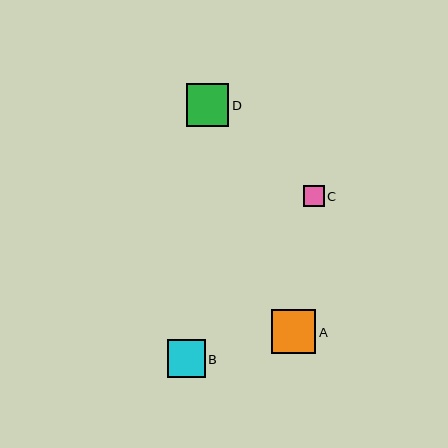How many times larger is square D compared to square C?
Square D is approximately 2.0 times the size of square C.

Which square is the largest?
Square A is the largest with a size of approximately 44 pixels.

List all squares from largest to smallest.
From largest to smallest: A, D, B, C.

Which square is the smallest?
Square C is the smallest with a size of approximately 21 pixels.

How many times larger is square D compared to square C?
Square D is approximately 2.0 times the size of square C.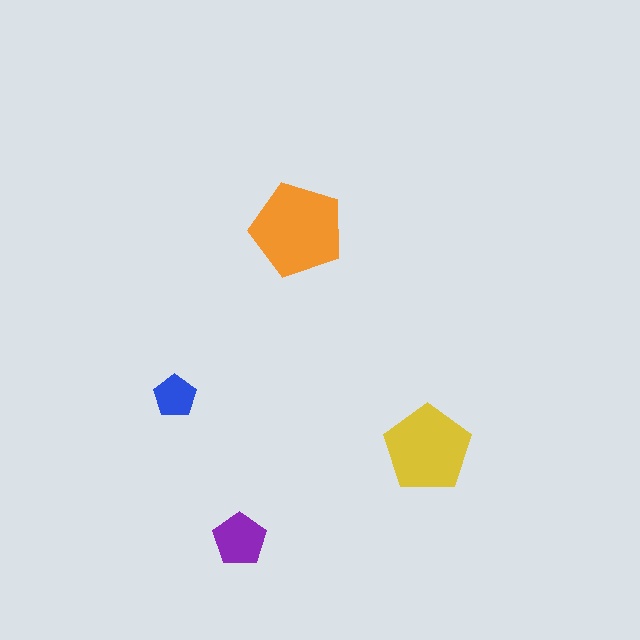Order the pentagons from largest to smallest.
the orange one, the yellow one, the purple one, the blue one.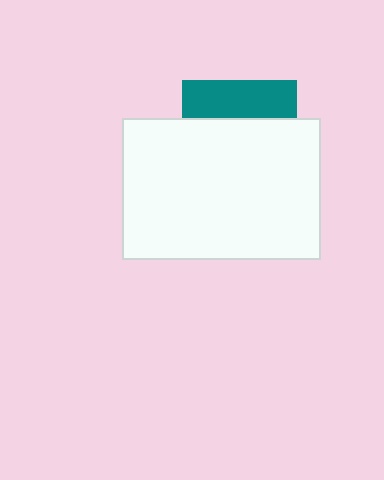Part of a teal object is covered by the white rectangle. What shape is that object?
It is a square.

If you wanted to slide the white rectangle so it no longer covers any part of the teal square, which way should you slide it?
Slide it down — that is the most direct way to separate the two shapes.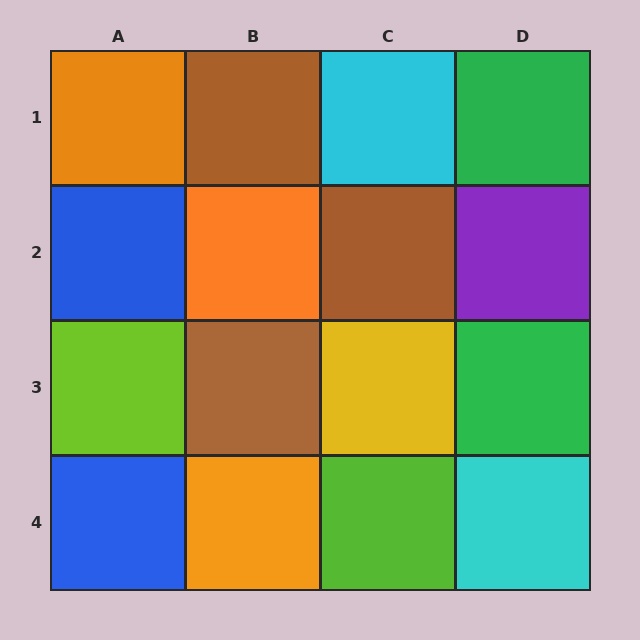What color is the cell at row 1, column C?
Cyan.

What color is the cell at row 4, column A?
Blue.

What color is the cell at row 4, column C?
Lime.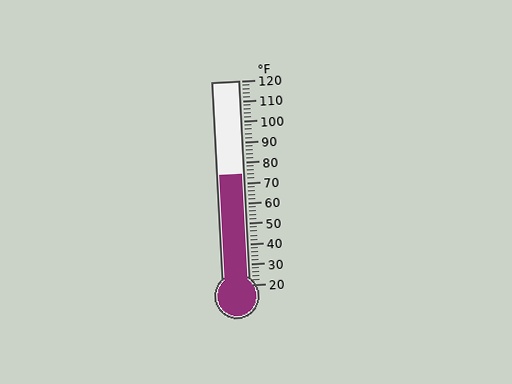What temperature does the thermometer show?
The thermometer shows approximately 74°F.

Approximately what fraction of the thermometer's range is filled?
The thermometer is filled to approximately 55% of its range.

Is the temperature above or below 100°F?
The temperature is below 100°F.